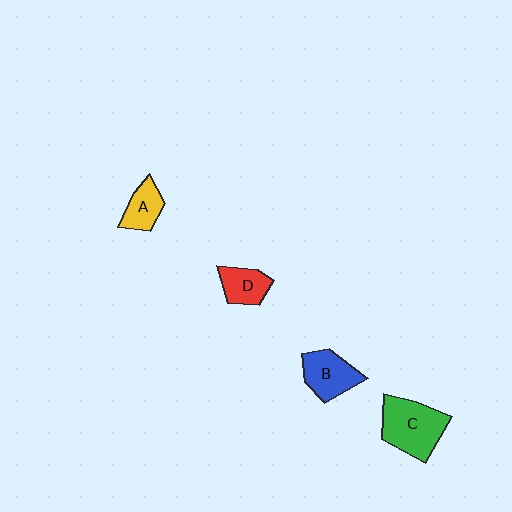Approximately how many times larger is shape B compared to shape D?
Approximately 1.3 times.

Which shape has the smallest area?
Shape A (yellow).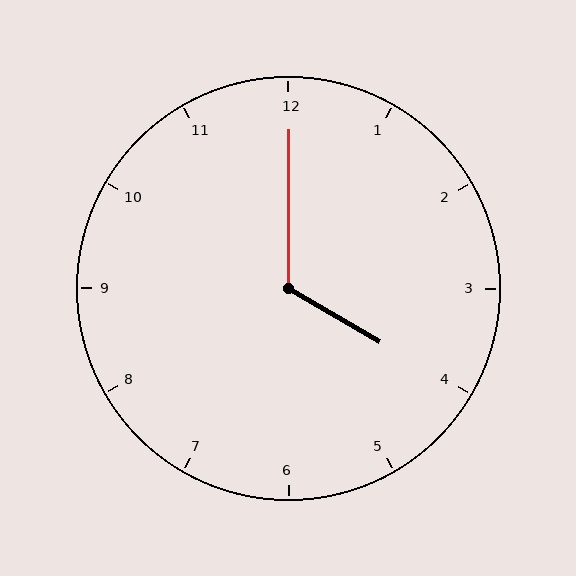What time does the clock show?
4:00.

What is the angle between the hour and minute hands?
Approximately 120 degrees.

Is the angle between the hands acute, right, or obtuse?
It is obtuse.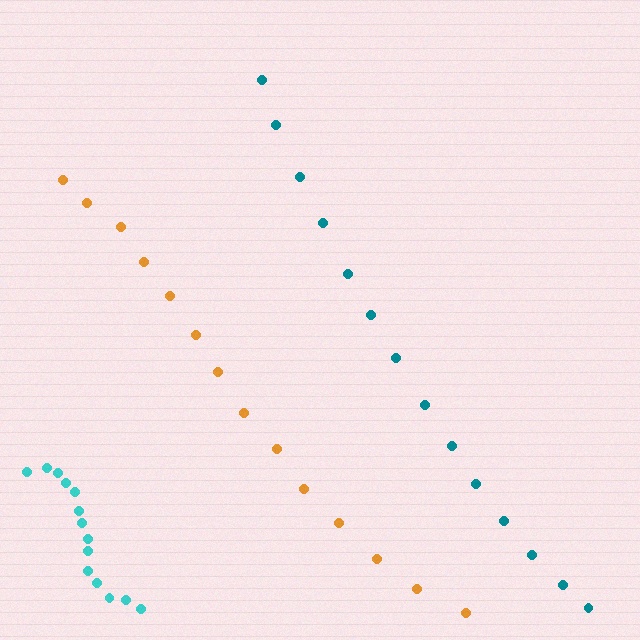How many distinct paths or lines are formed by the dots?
There are 3 distinct paths.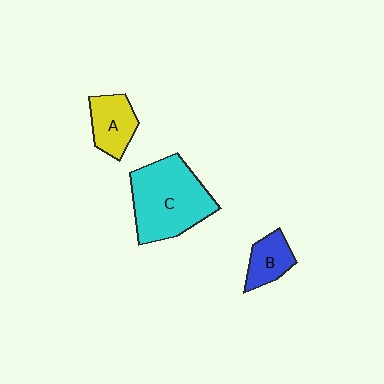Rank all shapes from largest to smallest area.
From largest to smallest: C (cyan), A (yellow), B (blue).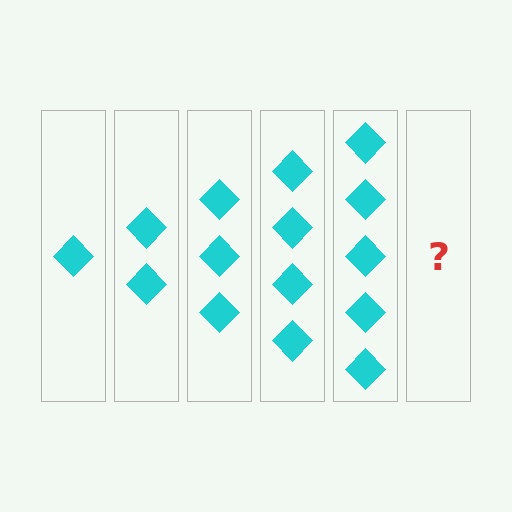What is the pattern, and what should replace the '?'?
The pattern is that each step adds one more diamond. The '?' should be 6 diamonds.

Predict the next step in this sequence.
The next step is 6 diamonds.